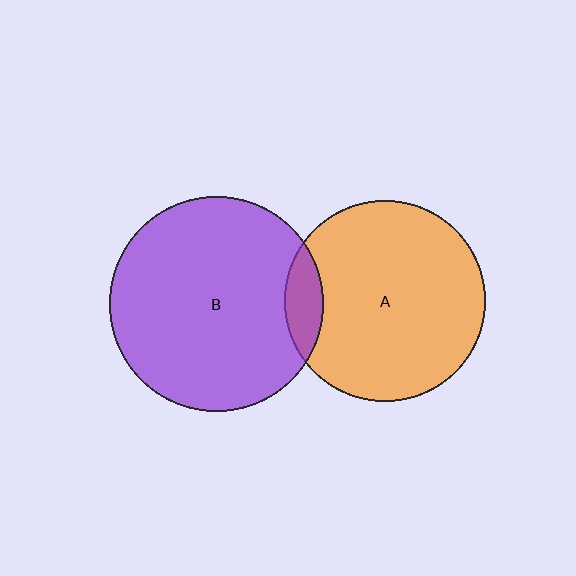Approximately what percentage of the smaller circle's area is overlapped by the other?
Approximately 10%.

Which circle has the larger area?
Circle B (purple).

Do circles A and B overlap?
Yes.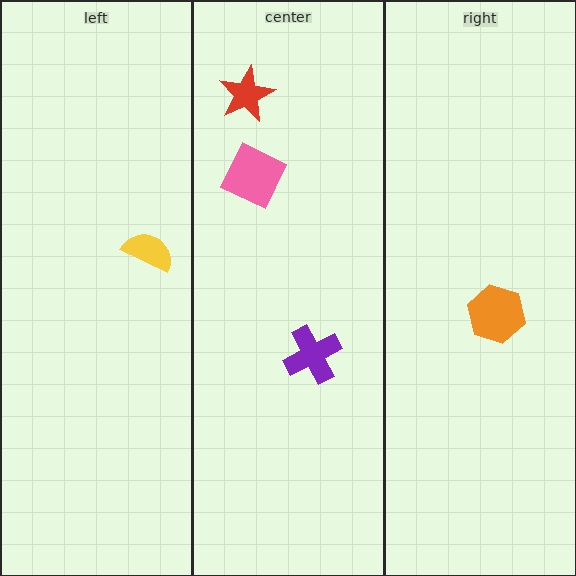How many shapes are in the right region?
1.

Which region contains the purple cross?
The center region.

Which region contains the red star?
The center region.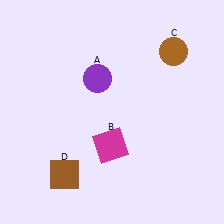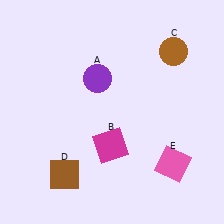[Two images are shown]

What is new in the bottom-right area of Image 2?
A pink square (E) was added in the bottom-right area of Image 2.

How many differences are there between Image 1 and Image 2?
There is 1 difference between the two images.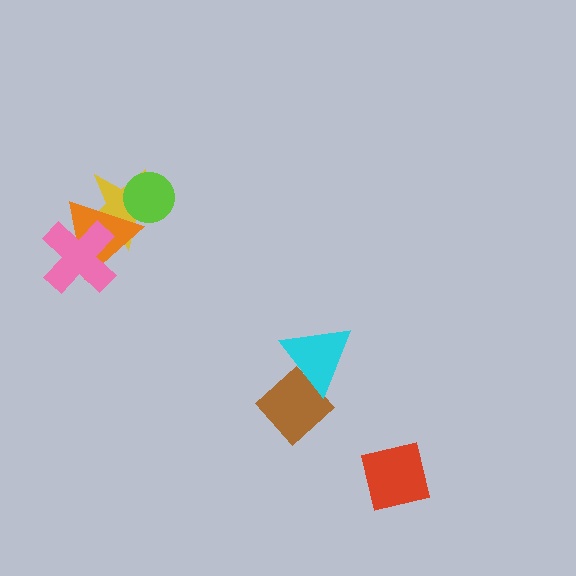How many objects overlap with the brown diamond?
1 object overlaps with the brown diamond.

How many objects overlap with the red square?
0 objects overlap with the red square.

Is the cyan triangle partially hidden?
No, no other shape covers it.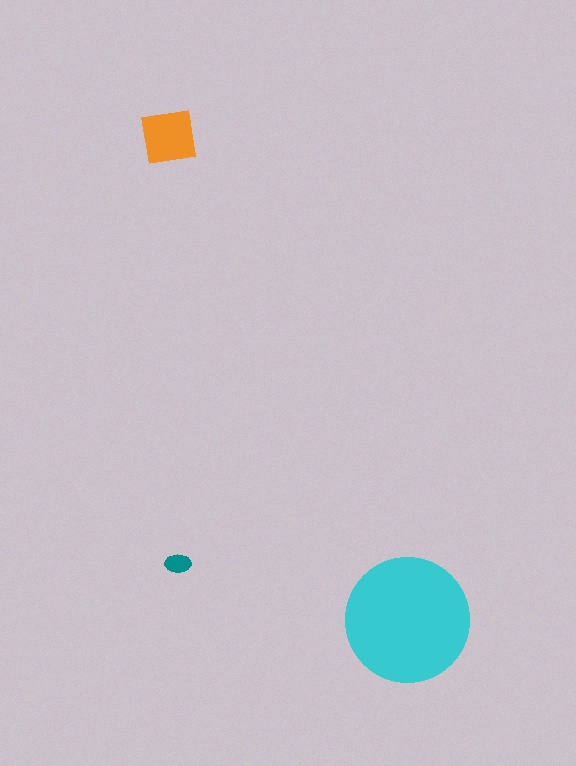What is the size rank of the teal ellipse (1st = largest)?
3rd.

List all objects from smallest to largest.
The teal ellipse, the orange square, the cyan circle.